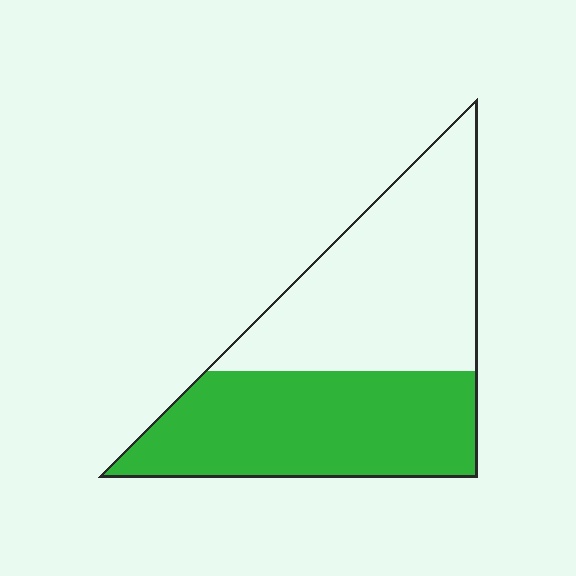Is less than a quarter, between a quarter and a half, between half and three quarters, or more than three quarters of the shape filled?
Between a quarter and a half.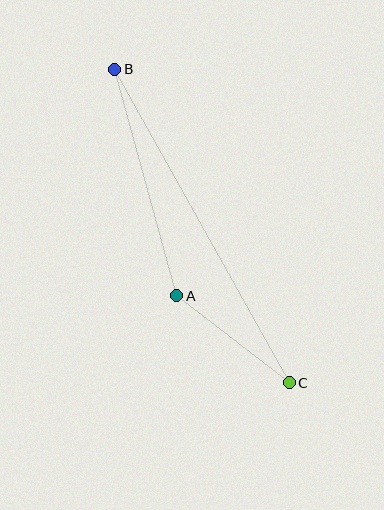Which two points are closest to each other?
Points A and C are closest to each other.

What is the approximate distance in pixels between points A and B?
The distance between A and B is approximately 235 pixels.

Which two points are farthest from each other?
Points B and C are farthest from each other.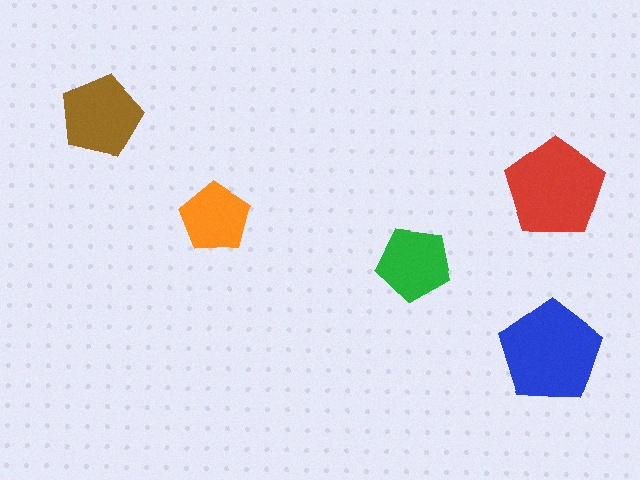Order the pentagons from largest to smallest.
the blue one, the red one, the brown one, the green one, the orange one.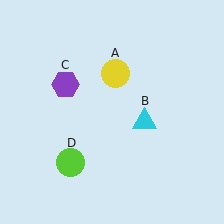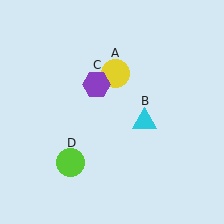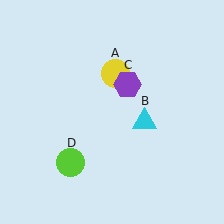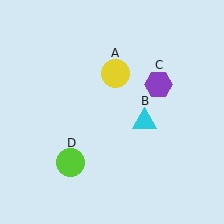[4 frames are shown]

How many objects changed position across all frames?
1 object changed position: purple hexagon (object C).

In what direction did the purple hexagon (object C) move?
The purple hexagon (object C) moved right.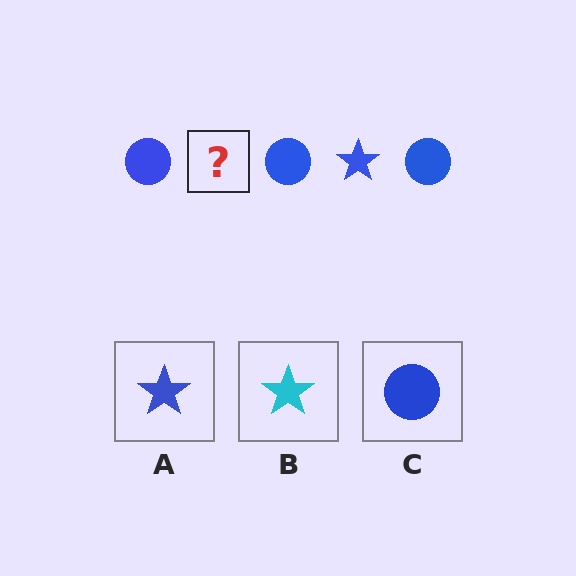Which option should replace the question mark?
Option A.